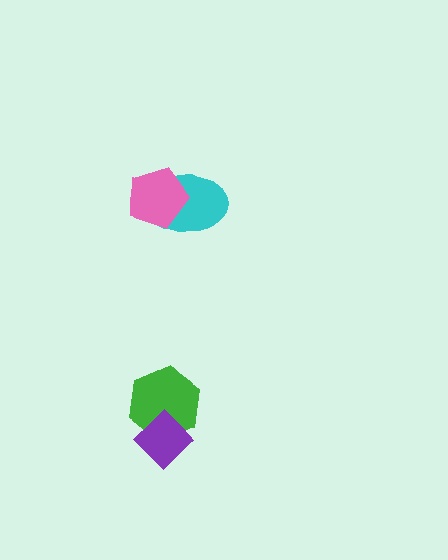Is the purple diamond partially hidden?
No, no other shape covers it.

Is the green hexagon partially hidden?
Yes, it is partially covered by another shape.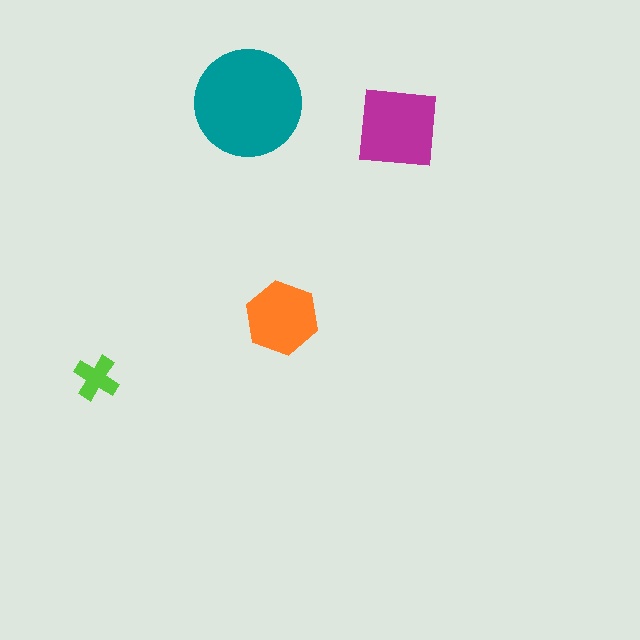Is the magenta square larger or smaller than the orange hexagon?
Larger.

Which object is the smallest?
The lime cross.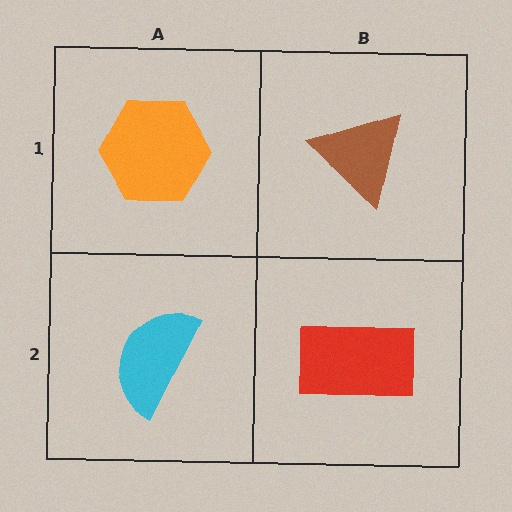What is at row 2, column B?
A red rectangle.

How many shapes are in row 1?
2 shapes.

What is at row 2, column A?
A cyan semicircle.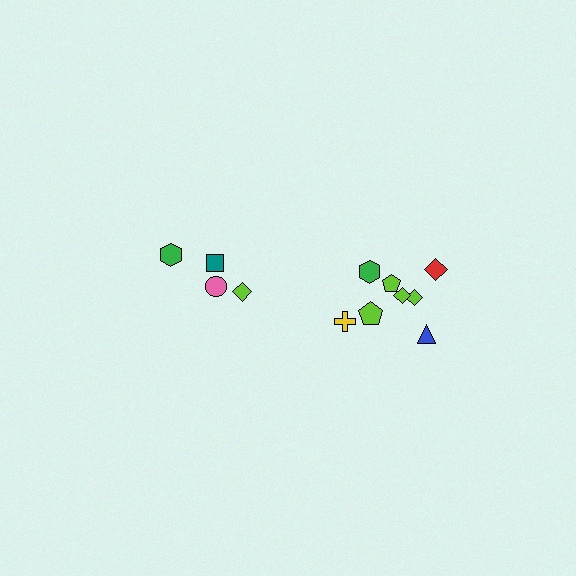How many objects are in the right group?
There are 8 objects.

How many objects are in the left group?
There are 4 objects.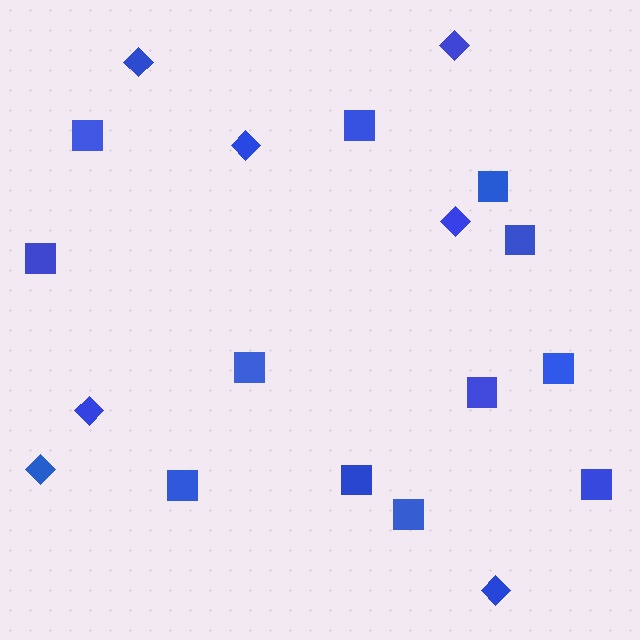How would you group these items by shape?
There are 2 groups: one group of squares (12) and one group of diamonds (7).